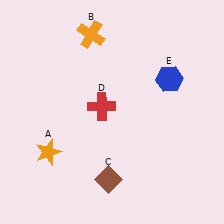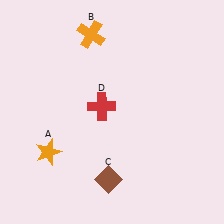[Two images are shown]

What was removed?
The blue hexagon (E) was removed in Image 2.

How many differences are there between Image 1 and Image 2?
There is 1 difference between the two images.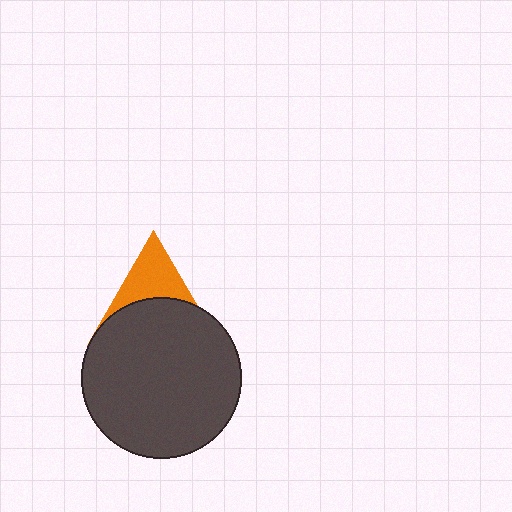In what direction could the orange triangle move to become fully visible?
The orange triangle could move up. That would shift it out from behind the dark gray circle entirely.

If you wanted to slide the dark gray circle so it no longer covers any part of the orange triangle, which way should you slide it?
Slide it down — that is the most direct way to separate the two shapes.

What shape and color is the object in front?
The object in front is a dark gray circle.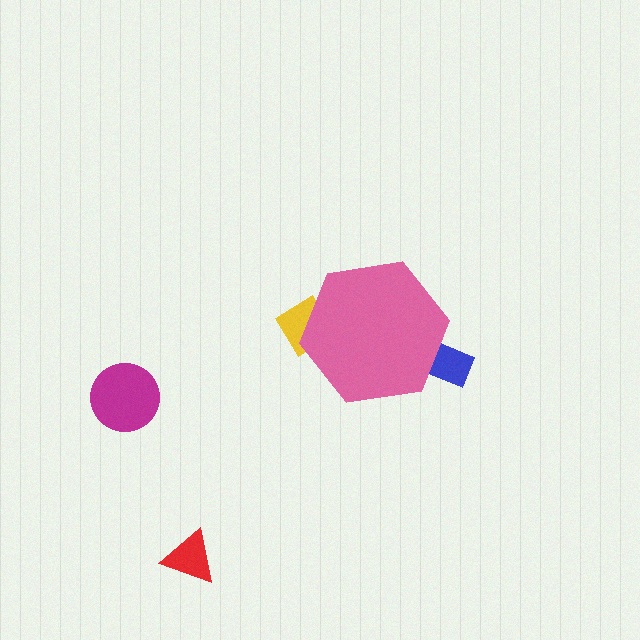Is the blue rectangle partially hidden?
Yes, the blue rectangle is partially hidden behind the pink hexagon.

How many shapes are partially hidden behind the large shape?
2 shapes are partially hidden.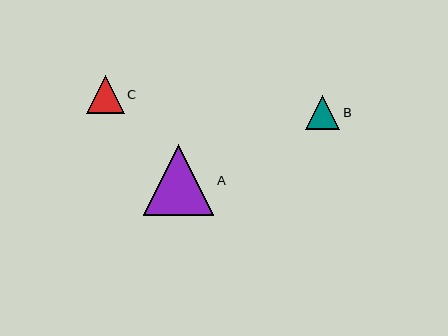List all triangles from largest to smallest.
From largest to smallest: A, C, B.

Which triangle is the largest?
Triangle A is the largest with a size of approximately 70 pixels.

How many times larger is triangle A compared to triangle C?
Triangle A is approximately 1.8 times the size of triangle C.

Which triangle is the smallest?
Triangle B is the smallest with a size of approximately 34 pixels.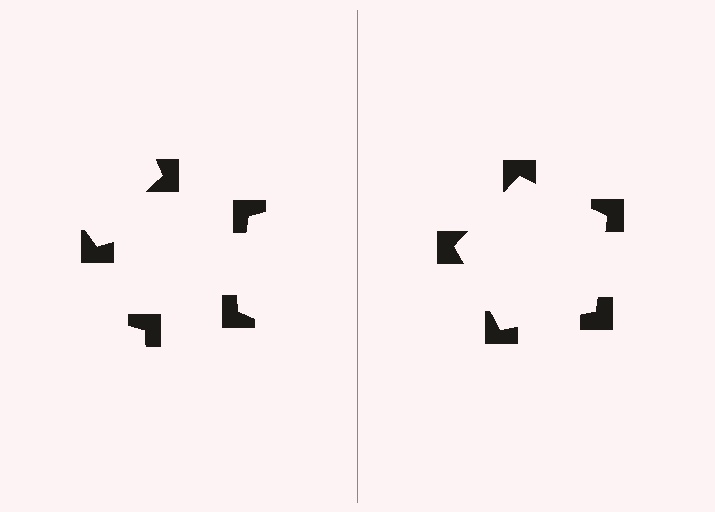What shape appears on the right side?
An illusory pentagon.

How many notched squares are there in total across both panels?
10 — 5 on each side.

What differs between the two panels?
The notched squares are positioned identically on both sides; only the wedge orientations differ. On the right they align to a pentagon; on the left they are misaligned.